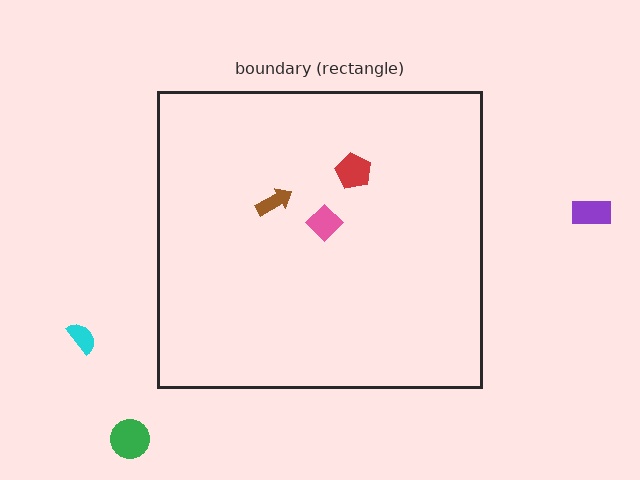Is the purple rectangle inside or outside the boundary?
Outside.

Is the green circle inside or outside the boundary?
Outside.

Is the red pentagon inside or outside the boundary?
Inside.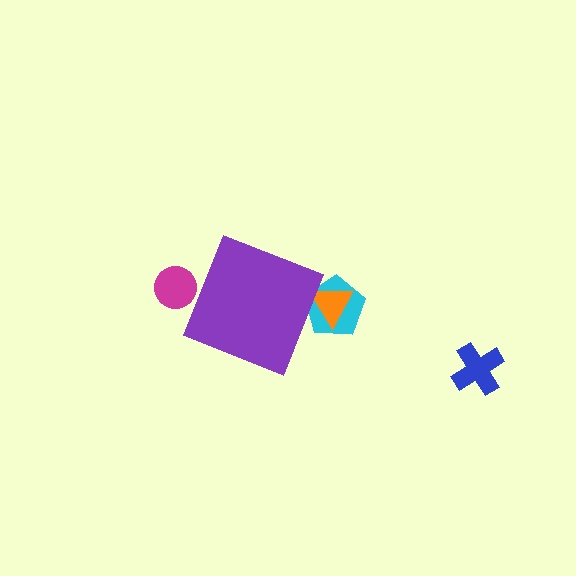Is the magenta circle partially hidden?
Yes, the magenta circle is partially hidden behind the purple diamond.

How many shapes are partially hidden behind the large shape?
3 shapes are partially hidden.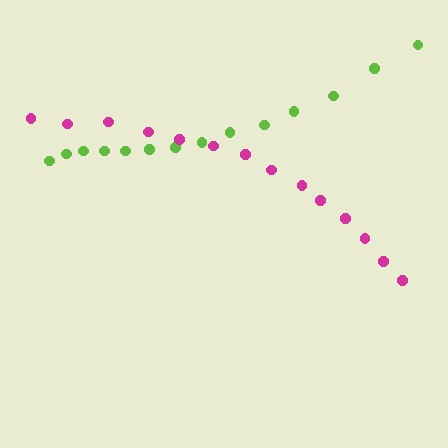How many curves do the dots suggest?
There are 2 distinct paths.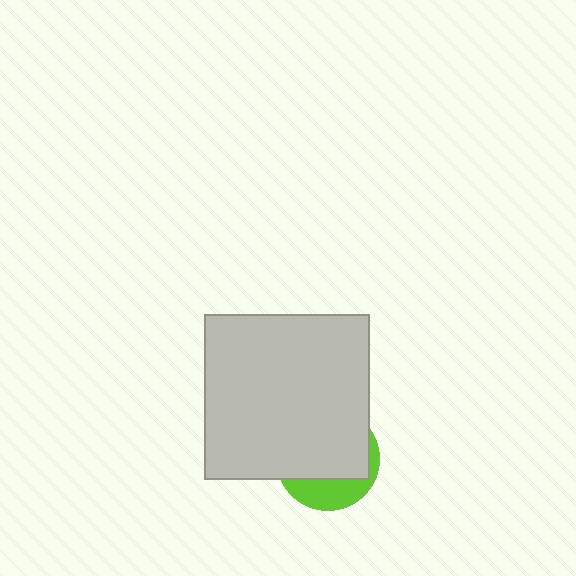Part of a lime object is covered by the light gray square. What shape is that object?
It is a circle.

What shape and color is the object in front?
The object in front is a light gray square.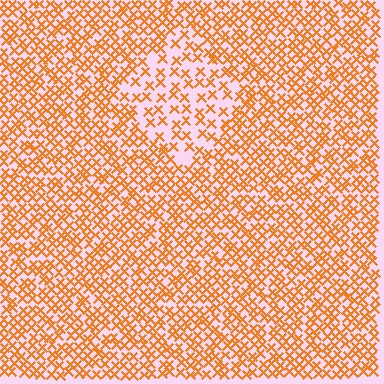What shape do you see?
I see a diamond.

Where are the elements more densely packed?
The elements are more densely packed outside the diamond boundary.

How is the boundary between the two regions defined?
The boundary is defined by a change in element density (approximately 2.0x ratio). All elements are the same color, size, and shape.